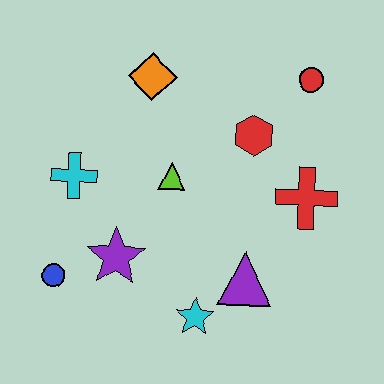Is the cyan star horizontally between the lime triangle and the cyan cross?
No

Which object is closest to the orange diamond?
The lime triangle is closest to the orange diamond.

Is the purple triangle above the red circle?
No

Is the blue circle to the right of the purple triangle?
No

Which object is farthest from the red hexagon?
The blue circle is farthest from the red hexagon.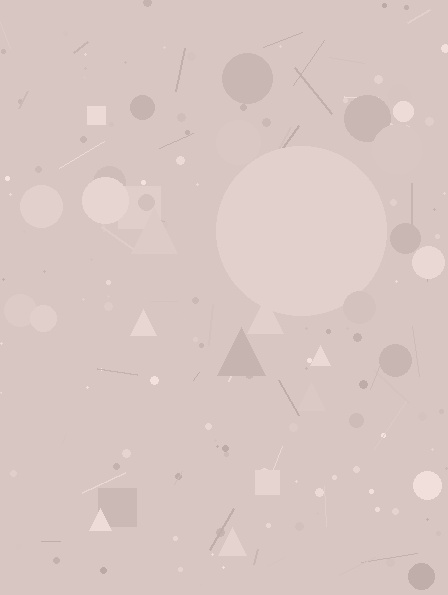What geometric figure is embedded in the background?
A circle is embedded in the background.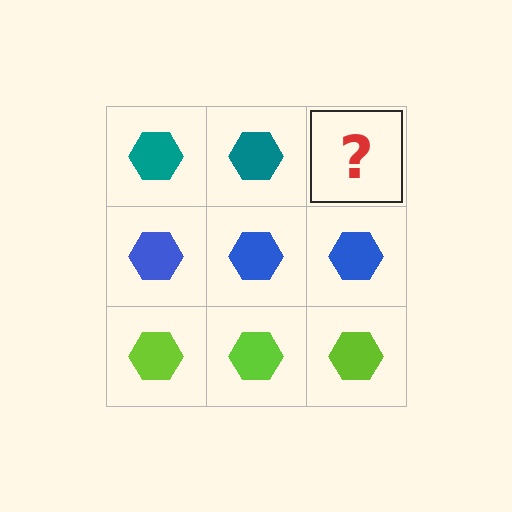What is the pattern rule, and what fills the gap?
The rule is that each row has a consistent color. The gap should be filled with a teal hexagon.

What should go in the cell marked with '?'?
The missing cell should contain a teal hexagon.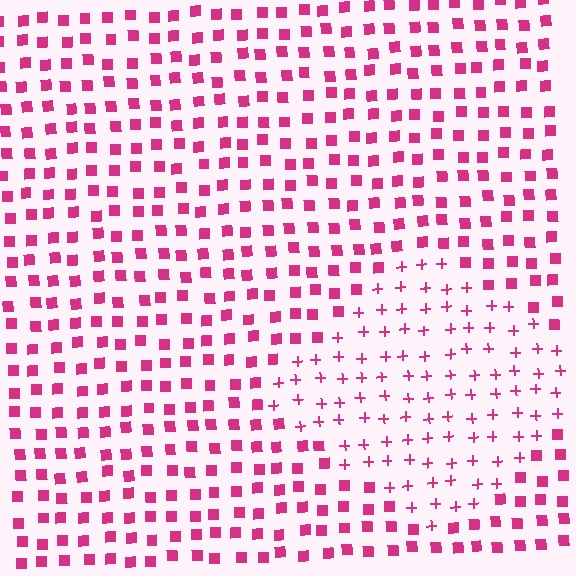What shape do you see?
I see a diamond.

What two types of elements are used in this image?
The image uses plus signs inside the diamond region and squares outside it.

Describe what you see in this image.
The image is filled with small magenta elements arranged in a uniform grid. A diamond-shaped region contains plus signs, while the surrounding area contains squares. The boundary is defined purely by the change in element shape.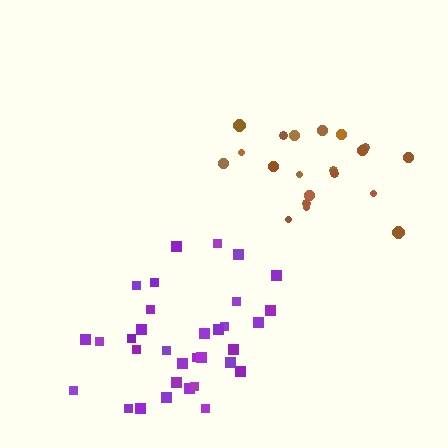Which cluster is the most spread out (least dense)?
Brown.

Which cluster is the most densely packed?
Purple.